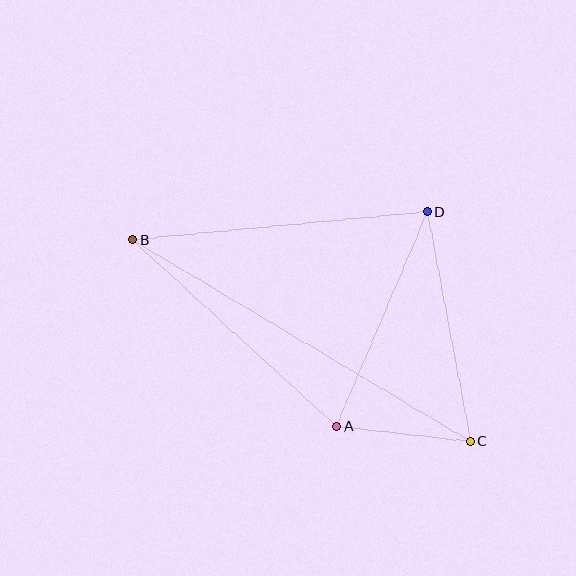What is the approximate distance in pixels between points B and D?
The distance between B and D is approximately 296 pixels.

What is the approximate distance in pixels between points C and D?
The distance between C and D is approximately 234 pixels.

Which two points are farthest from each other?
Points B and C are farthest from each other.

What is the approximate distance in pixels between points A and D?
The distance between A and D is approximately 233 pixels.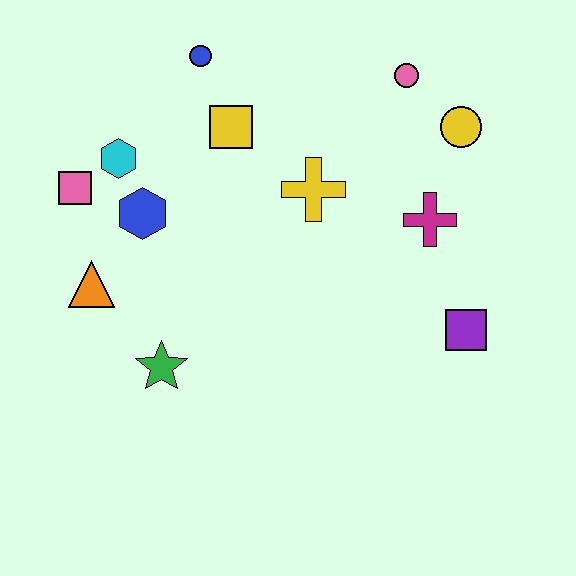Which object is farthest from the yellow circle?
The orange triangle is farthest from the yellow circle.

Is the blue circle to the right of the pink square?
Yes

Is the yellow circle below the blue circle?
Yes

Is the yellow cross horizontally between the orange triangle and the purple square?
Yes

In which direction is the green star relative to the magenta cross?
The green star is to the left of the magenta cross.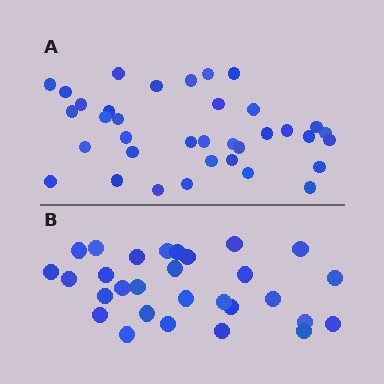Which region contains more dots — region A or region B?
Region A (the top region) has more dots.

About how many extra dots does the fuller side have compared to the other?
Region A has roughly 8 or so more dots than region B.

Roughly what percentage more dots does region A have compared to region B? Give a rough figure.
About 25% more.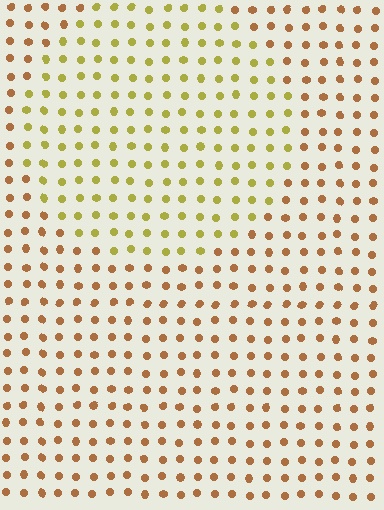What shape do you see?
I see a circle.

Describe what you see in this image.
The image is filled with small brown elements in a uniform arrangement. A circle-shaped region is visible where the elements are tinted to a slightly different hue, forming a subtle color boundary.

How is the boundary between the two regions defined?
The boundary is defined purely by a slight shift in hue (about 36 degrees). Spacing, size, and orientation are identical on both sides.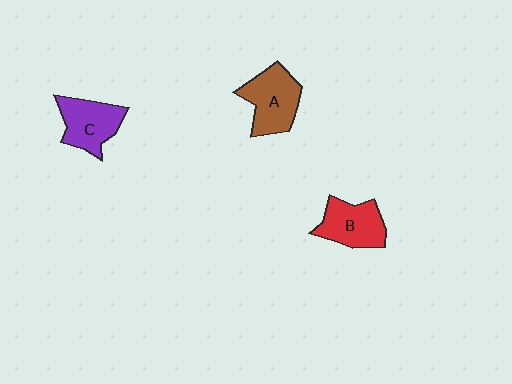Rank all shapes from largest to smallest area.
From largest to smallest: A (brown), C (purple), B (red).